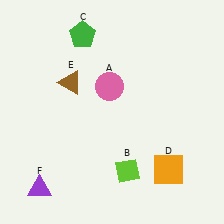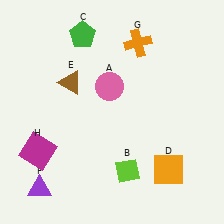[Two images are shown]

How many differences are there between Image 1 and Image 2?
There are 2 differences between the two images.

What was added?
An orange cross (G), a magenta square (H) were added in Image 2.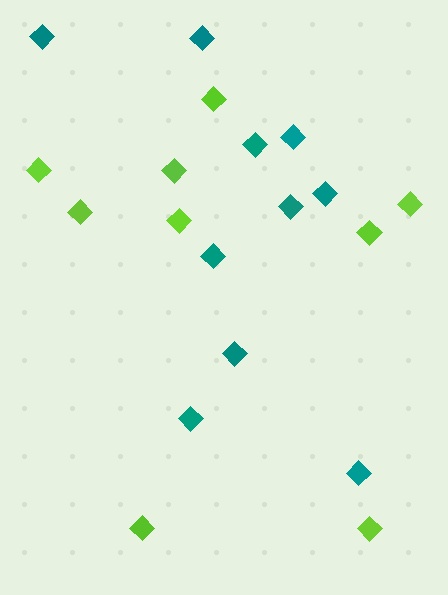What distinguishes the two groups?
There are 2 groups: one group of teal diamonds (10) and one group of lime diamonds (9).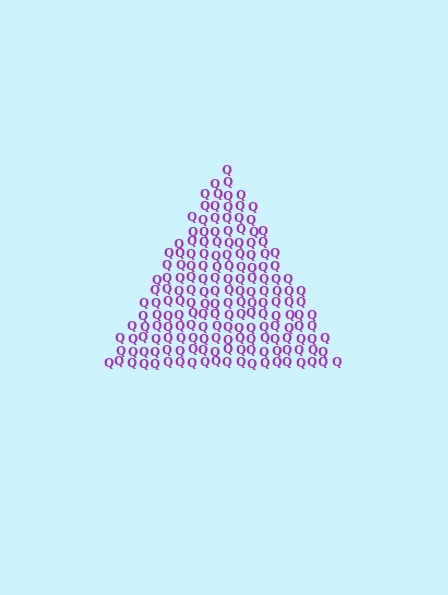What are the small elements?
The small elements are letter Q's.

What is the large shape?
The large shape is a triangle.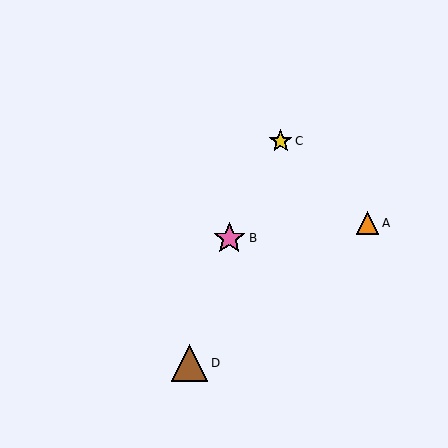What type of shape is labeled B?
Shape B is a pink star.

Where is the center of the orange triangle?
The center of the orange triangle is at (367, 223).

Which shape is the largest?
The brown triangle (labeled D) is the largest.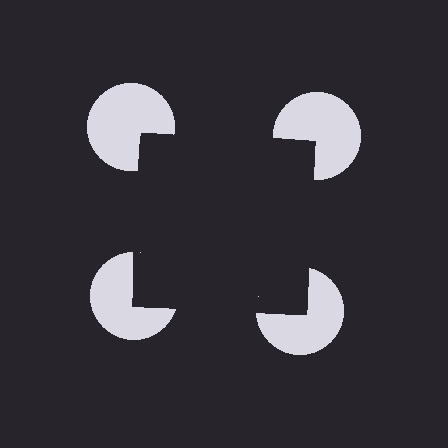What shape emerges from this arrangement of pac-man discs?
An illusory square — its edges are inferred from the aligned wedge cuts in the pac-man discs, not physically drawn.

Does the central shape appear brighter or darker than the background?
It typically appears slightly darker than the background, even though no actual brightness change is drawn.